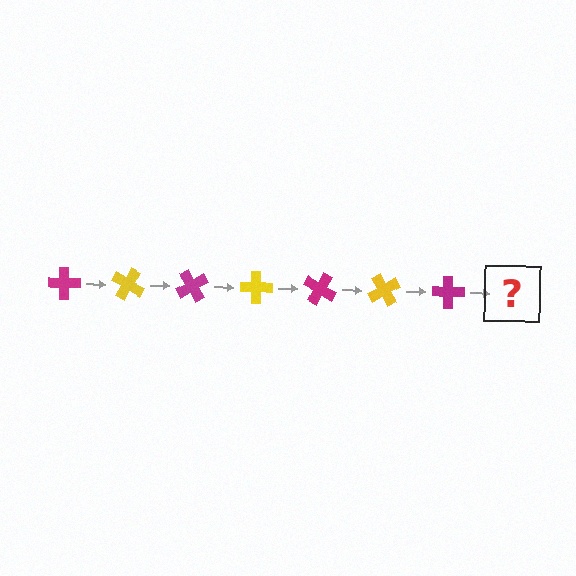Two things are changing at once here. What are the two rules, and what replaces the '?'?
The two rules are that it rotates 30 degrees each step and the color cycles through magenta and yellow. The '?' should be a yellow cross, rotated 210 degrees from the start.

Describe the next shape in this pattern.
It should be a yellow cross, rotated 210 degrees from the start.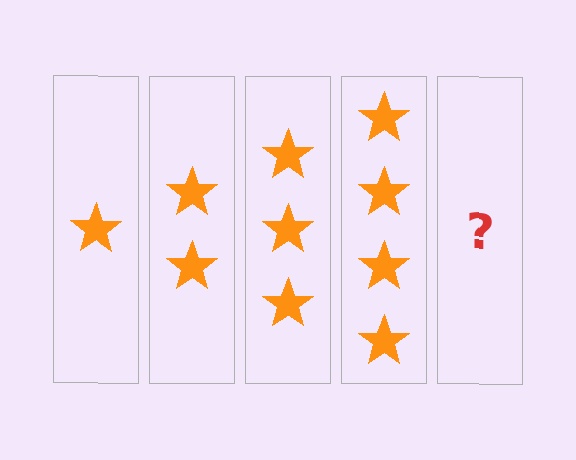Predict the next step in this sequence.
The next step is 5 stars.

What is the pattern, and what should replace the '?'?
The pattern is that each step adds one more star. The '?' should be 5 stars.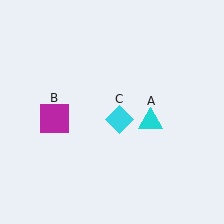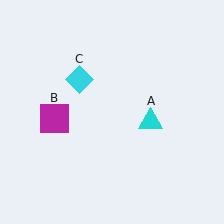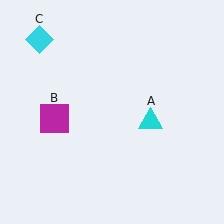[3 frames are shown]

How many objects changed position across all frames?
1 object changed position: cyan diamond (object C).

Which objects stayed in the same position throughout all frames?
Cyan triangle (object A) and magenta square (object B) remained stationary.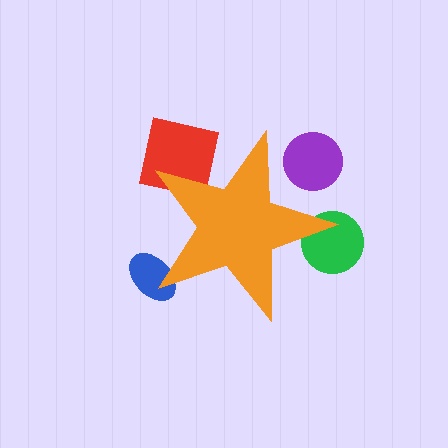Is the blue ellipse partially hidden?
Yes, the blue ellipse is partially hidden behind the orange star.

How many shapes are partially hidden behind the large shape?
4 shapes are partially hidden.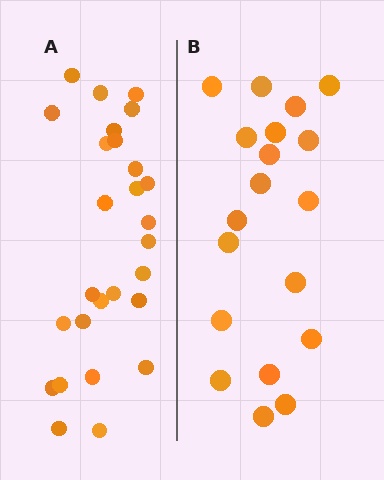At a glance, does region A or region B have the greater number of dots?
Region A (the left region) has more dots.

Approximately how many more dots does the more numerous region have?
Region A has roughly 8 or so more dots than region B.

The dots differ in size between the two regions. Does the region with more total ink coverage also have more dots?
No. Region B has more total ink coverage because its dots are larger, but region A actually contains more individual dots. Total area can be misleading — the number of items is what matters here.